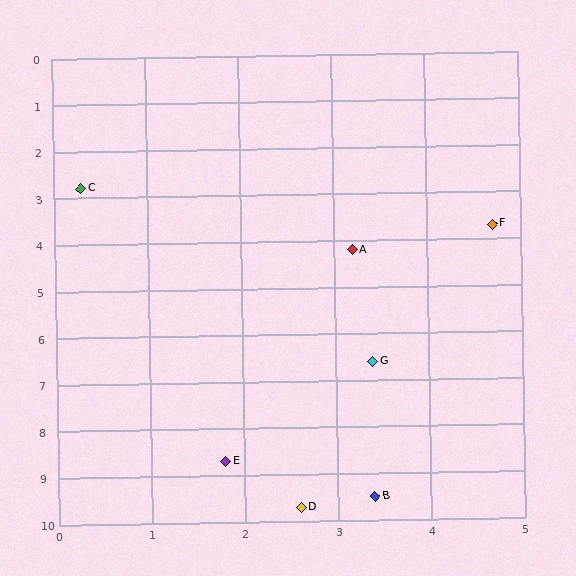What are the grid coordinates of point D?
Point D is at approximately (2.6, 9.7).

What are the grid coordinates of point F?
Point F is at approximately (4.7, 3.7).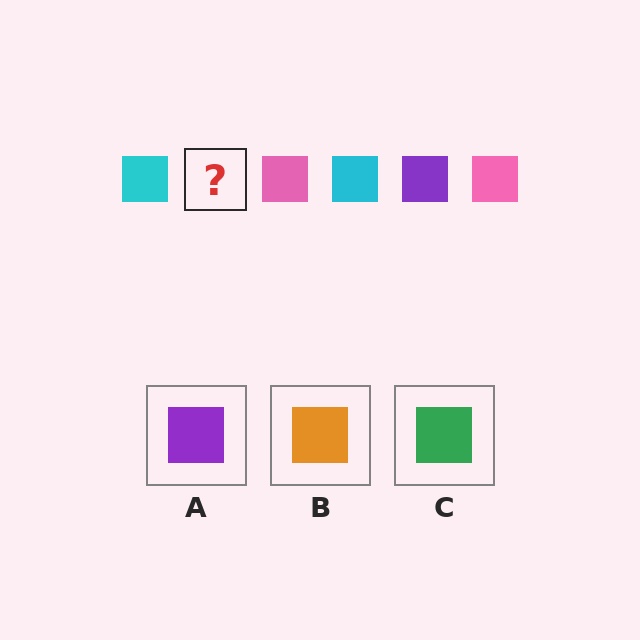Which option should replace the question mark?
Option A.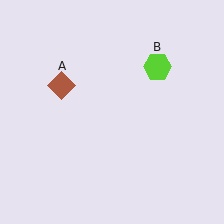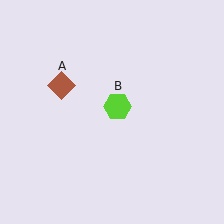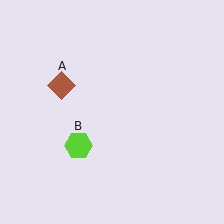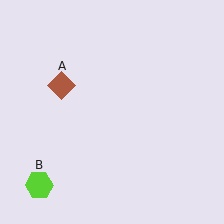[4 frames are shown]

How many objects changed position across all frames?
1 object changed position: lime hexagon (object B).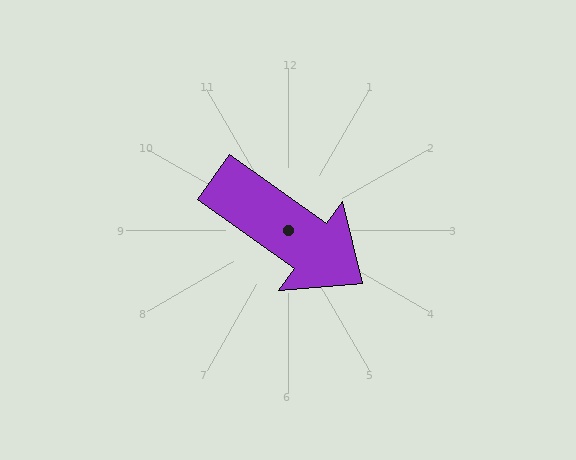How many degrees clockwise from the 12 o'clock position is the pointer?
Approximately 126 degrees.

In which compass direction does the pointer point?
Southeast.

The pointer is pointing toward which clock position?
Roughly 4 o'clock.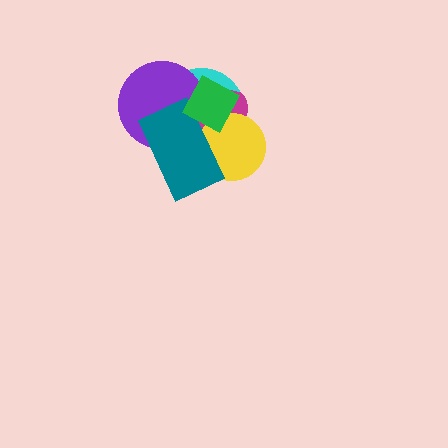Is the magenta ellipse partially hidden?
Yes, it is partially covered by another shape.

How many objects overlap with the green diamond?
5 objects overlap with the green diamond.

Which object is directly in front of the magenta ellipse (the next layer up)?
The yellow circle is directly in front of the magenta ellipse.